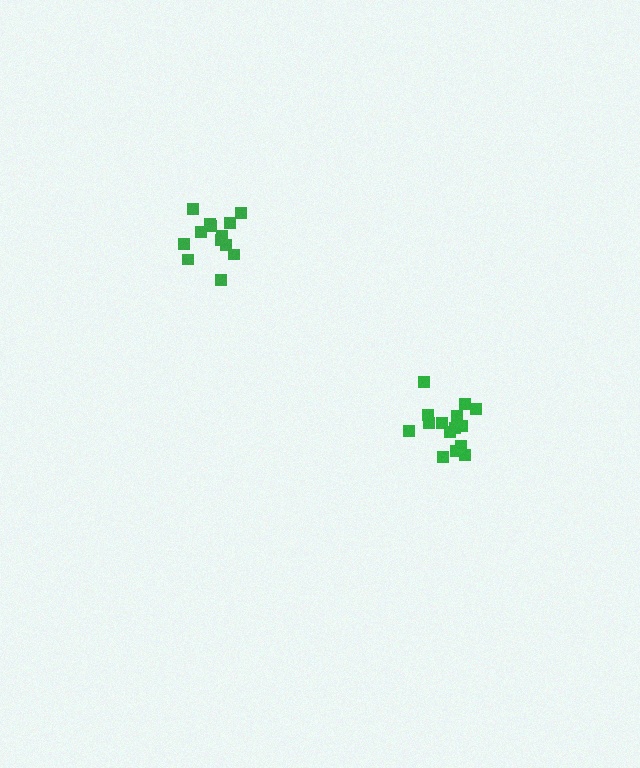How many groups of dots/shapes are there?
There are 2 groups.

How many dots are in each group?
Group 1: 13 dots, Group 2: 15 dots (28 total).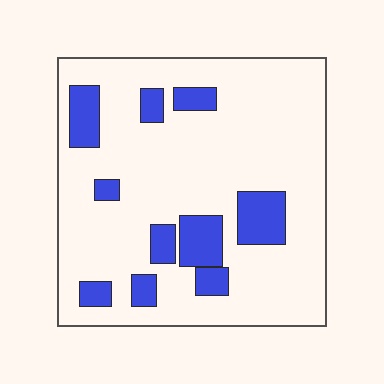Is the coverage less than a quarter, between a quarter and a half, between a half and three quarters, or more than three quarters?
Less than a quarter.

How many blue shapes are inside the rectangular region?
10.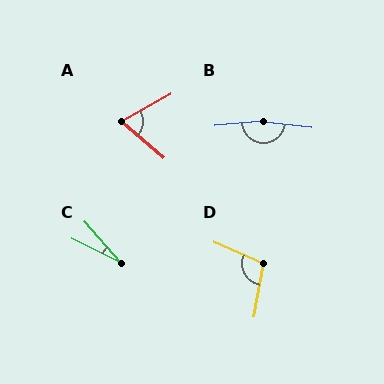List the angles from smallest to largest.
C (22°), A (69°), D (104°), B (168°).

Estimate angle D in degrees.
Approximately 104 degrees.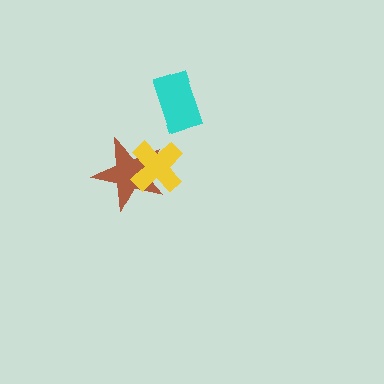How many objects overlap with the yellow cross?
1 object overlaps with the yellow cross.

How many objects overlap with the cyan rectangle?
0 objects overlap with the cyan rectangle.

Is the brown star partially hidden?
Yes, it is partially covered by another shape.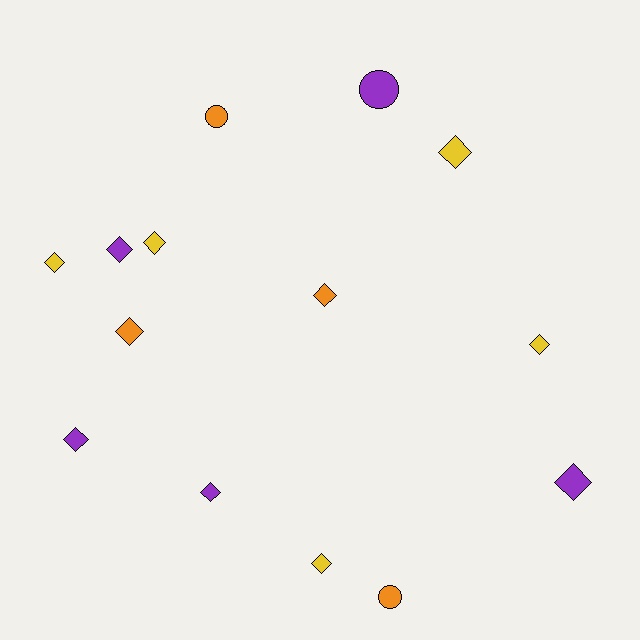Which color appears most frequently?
Yellow, with 5 objects.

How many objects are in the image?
There are 14 objects.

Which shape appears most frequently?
Diamond, with 11 objects.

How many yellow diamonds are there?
There are 5 yellow diamonds.